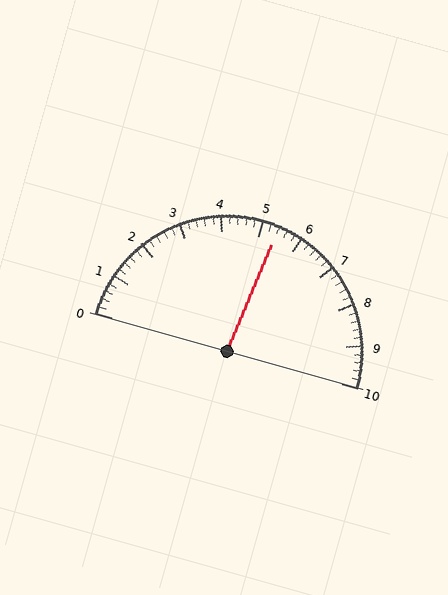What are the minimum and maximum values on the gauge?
The gauge ranges from 0 to 10.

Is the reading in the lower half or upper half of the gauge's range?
The reading is in the upper half of the range (0 to 10).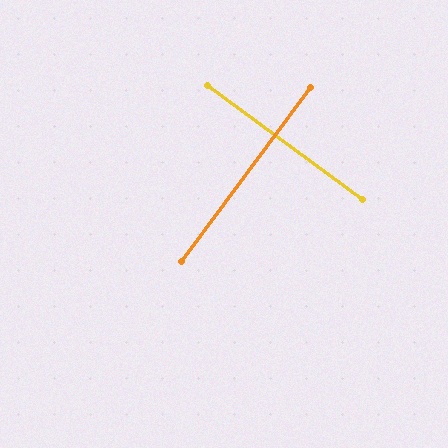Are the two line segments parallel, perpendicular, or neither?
Perpendicular — they meet at approximately 90°.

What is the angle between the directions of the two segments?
Approximately 90 degrees.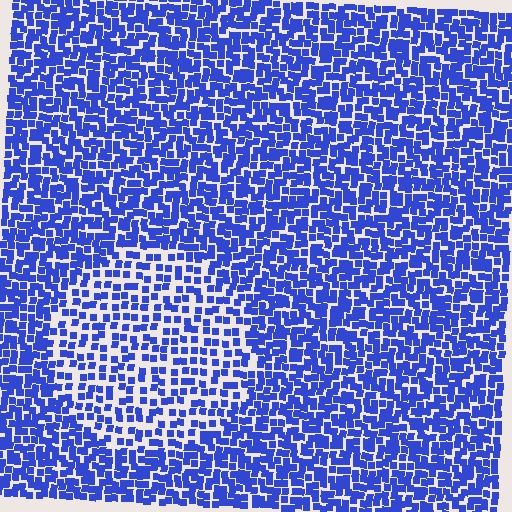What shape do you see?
I see a circle.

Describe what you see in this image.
The image contains small blue elements arranged at two different densities. A circle-shaped region is visible where the elements are less densely packed than the surrounding area.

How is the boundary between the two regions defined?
The boundary is defined by a change in element density (approximately 1.8x ratio). All elements are the same color, size, and shape.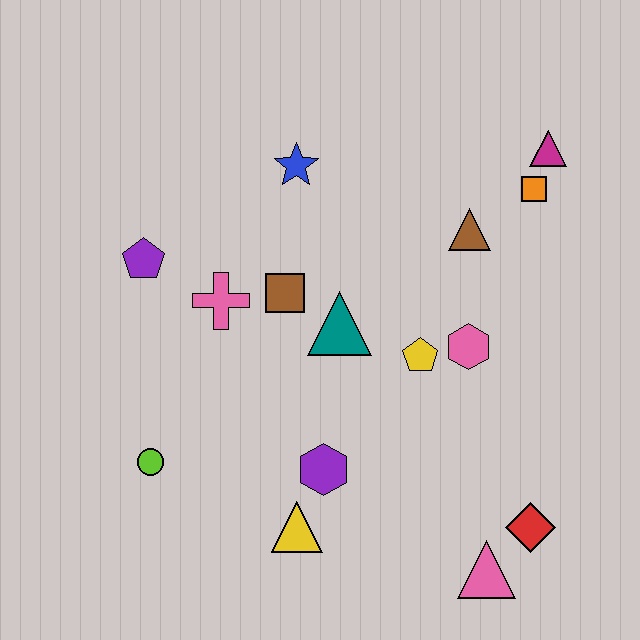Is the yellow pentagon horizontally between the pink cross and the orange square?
Yes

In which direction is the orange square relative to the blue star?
The orange square is to the right of the blue star.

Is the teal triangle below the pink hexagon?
No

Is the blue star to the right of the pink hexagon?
No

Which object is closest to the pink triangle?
The red diamond is closest to the pink triangle.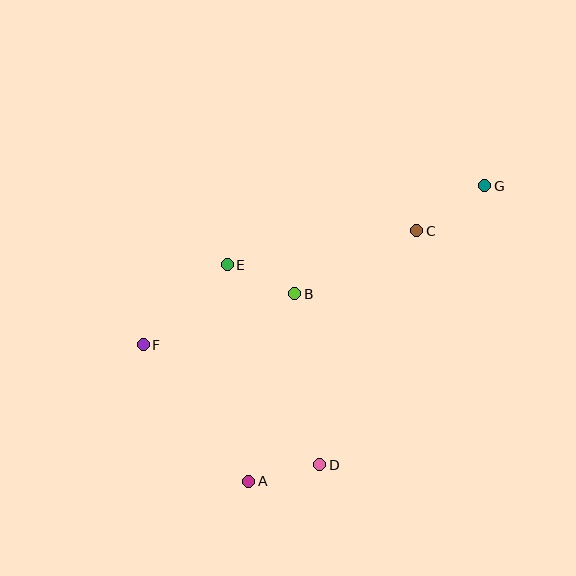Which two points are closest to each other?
Points A and D are closest to each other.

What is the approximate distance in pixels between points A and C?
The distance between A and C is approximately 302 pixels.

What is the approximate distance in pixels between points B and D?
The distance between B and D is approximately 173 pixels.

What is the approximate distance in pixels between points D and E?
The distance between D and E is approximately 220 pixels.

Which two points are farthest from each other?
Points A and G are farthest from each other.